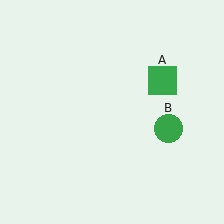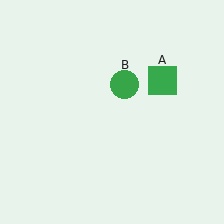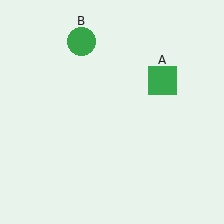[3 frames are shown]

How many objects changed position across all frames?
1 object changed position: green circle (object B).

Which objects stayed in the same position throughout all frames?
Green square (object A) remained stationary.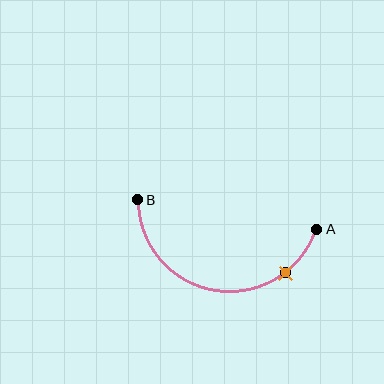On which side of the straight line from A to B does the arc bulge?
The arc bulges below the straight line connecting A and B.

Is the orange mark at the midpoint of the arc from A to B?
No. The orange mark lies on the arc but is closer to endpoint A. The arc midpoint would be at the point on the curve equidistant along the arc from both A and B.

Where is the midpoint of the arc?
The arc midpoint is the point on the curve farthest from the straight line joining A and B. It sits below that line.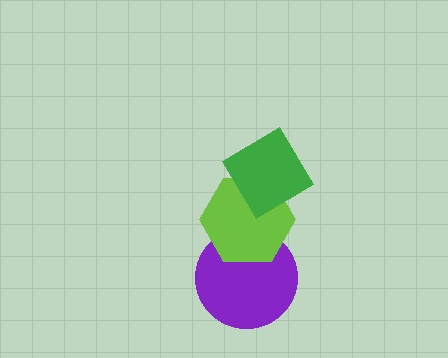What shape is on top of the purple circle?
The lime hexagon is on top of the purple circle.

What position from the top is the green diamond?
The green diamond is 1st from the top.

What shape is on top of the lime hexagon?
The green diamond is on top of the lime hexagon.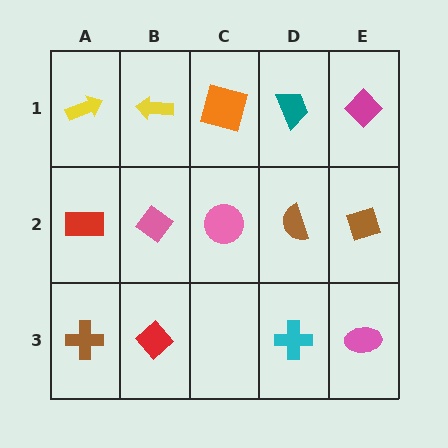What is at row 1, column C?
An orange square.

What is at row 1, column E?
A magenta diamond.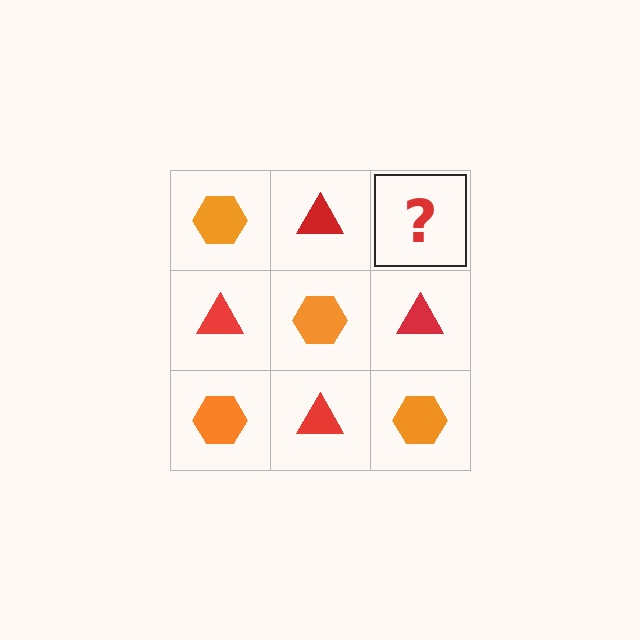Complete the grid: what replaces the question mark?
The question mark should be replaced with an orange hexagon.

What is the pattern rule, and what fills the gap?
The rule is that it alternates orange hexagon and red triangle in a checkerboard pattern. The gap should be filled with an orange hexagon.